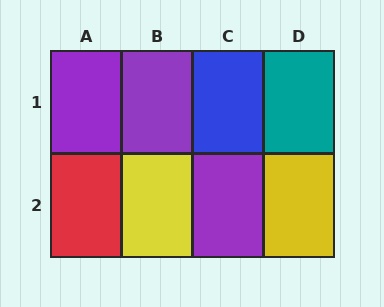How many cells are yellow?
2 cells are yellow.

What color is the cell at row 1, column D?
Teal.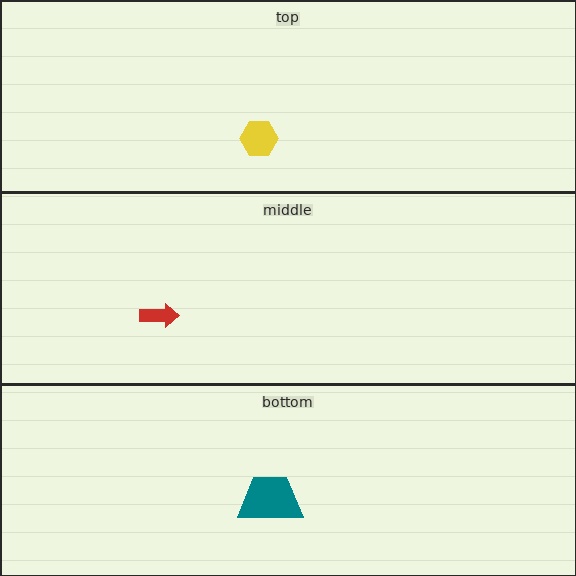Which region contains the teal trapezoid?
The bottom region.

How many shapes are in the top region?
1.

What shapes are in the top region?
The yellow hexagon.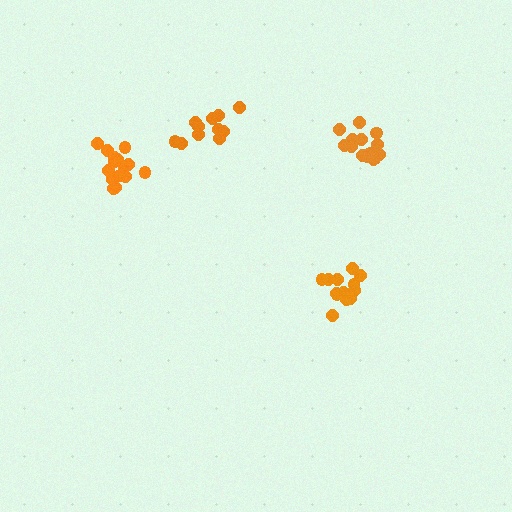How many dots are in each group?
Group 1: 11 dots, Group 2: 13 dots, Group 3: 14 dots, Group 4: 15 dots (53 total).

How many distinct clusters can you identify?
There are 4 distinct clusters.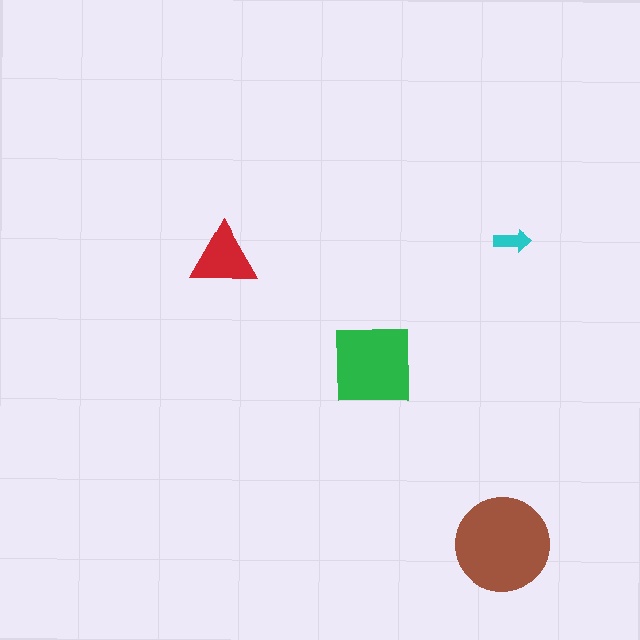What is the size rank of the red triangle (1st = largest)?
3rd.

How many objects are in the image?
There are 4 objects in the image.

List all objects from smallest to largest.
The cyan arrow, the red triangle, the green square, the brown circle.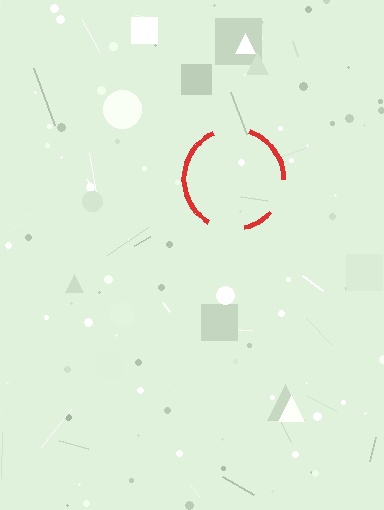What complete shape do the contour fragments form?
The contour fragments form a circle.